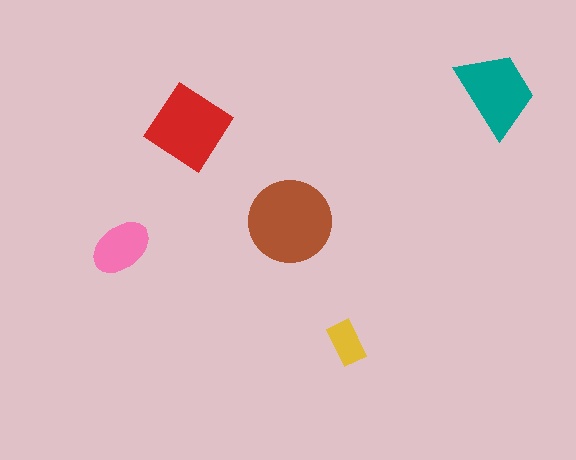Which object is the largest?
The brown circle.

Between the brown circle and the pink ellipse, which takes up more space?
The brown circle.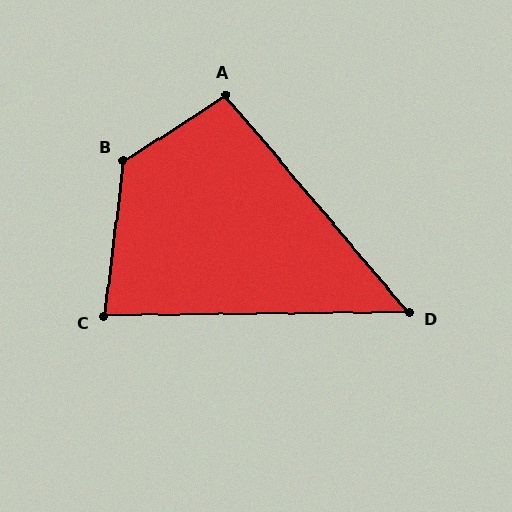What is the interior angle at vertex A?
Approximately 98 degrees (obtuse).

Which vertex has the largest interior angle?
B, at approximately 130 degrees.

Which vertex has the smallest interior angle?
D, at approximately 50 degrees.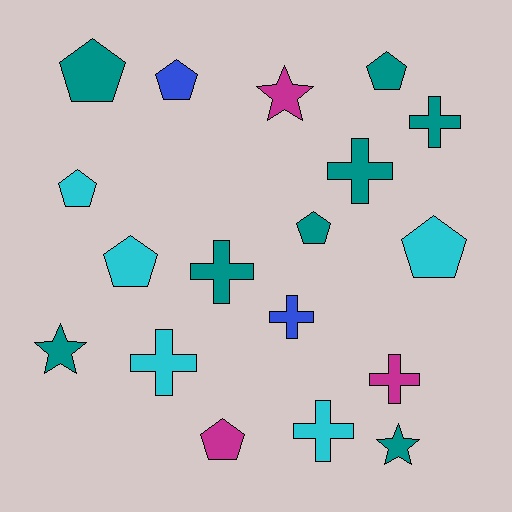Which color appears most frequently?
Teal, with 8 objects.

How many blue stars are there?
There are no blue stars.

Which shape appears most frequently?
Pentagon, with 8 objects.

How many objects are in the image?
There are 18 objects.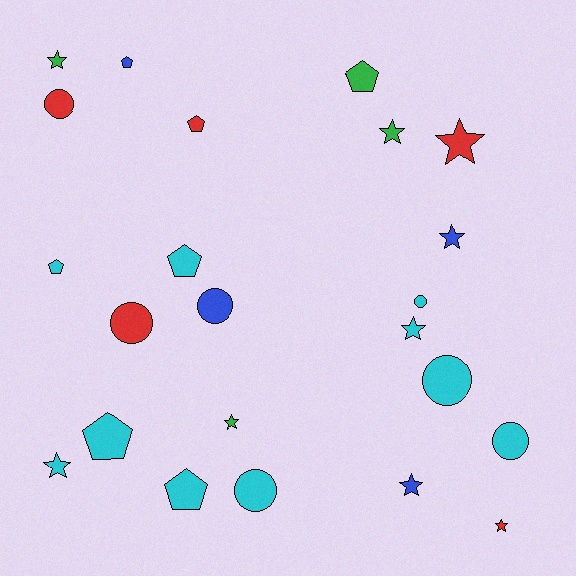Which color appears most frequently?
Cyan, with 10 objects.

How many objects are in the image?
There are 23 objects.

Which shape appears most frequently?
Star, with 9 objects.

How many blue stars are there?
There are 2 blue stars.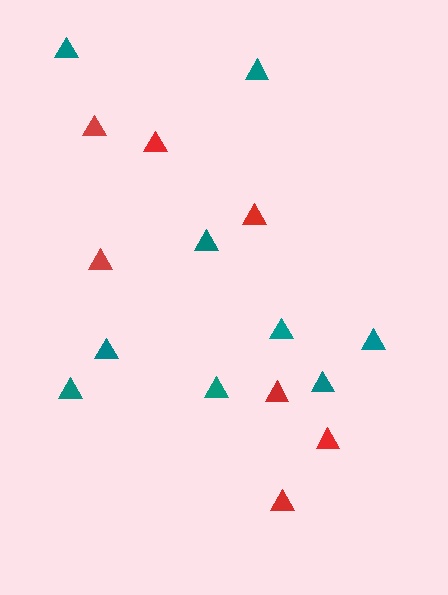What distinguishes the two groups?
There are 2 groups: one group of teal triangles (9) and one group of red triangles (7).